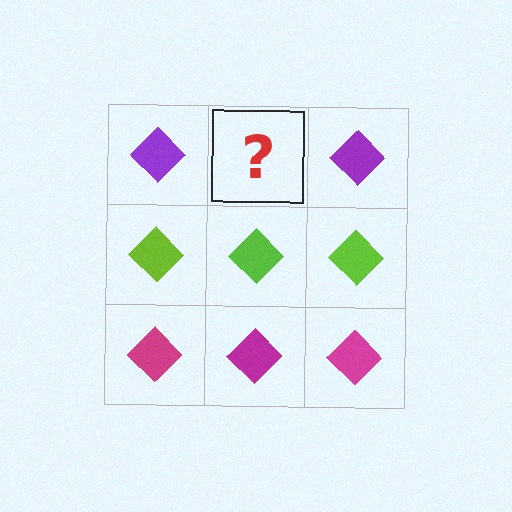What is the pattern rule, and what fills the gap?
The rule is that each row has a consistent color. The gap should be filled with a purple diamond.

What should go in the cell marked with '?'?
The missing cell should contain a purple diamond.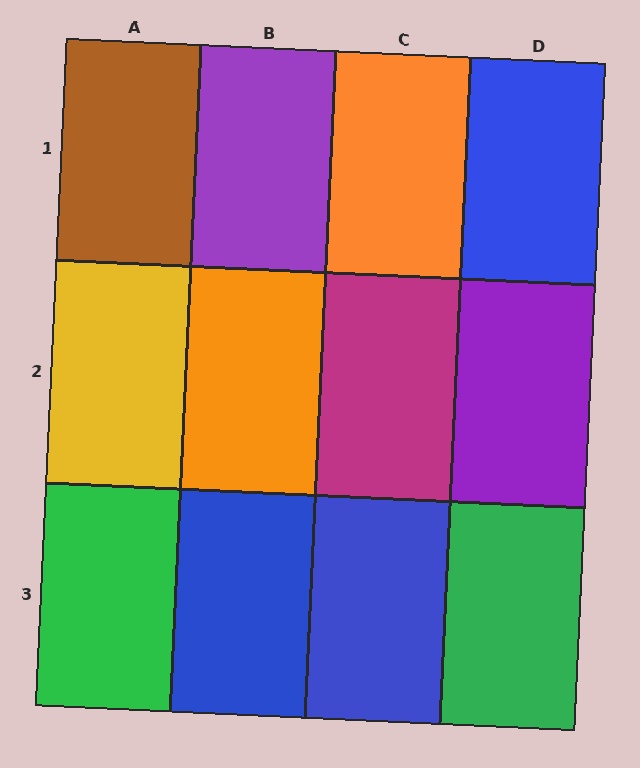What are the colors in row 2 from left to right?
Yellow, orange, magenta, purple.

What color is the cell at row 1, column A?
Brown.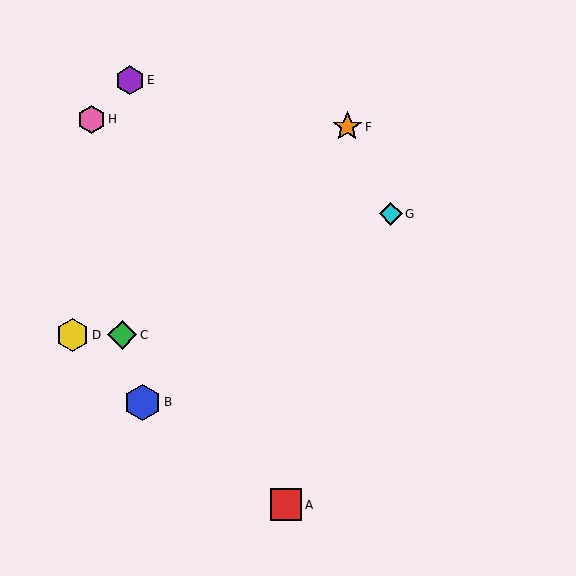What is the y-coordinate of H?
Object H is at y≈119.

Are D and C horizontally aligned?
Yes, both are at y≈335.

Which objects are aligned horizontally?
Objects C, D are aligned horizontally.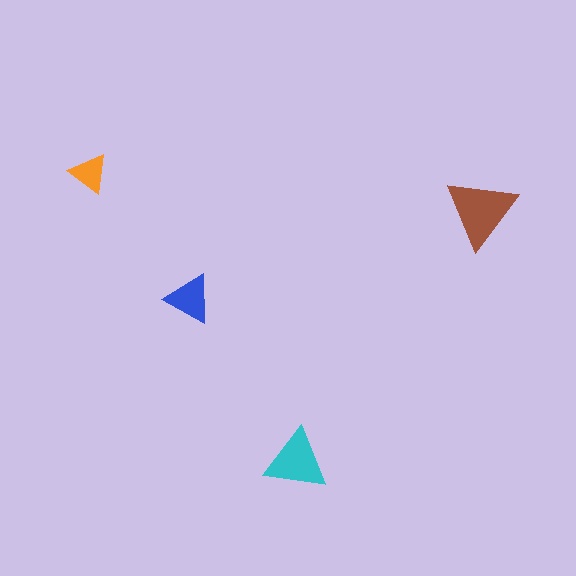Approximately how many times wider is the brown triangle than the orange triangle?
About 2 times wider.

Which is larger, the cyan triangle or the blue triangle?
The cyan one.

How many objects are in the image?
There are 4 objects in the image.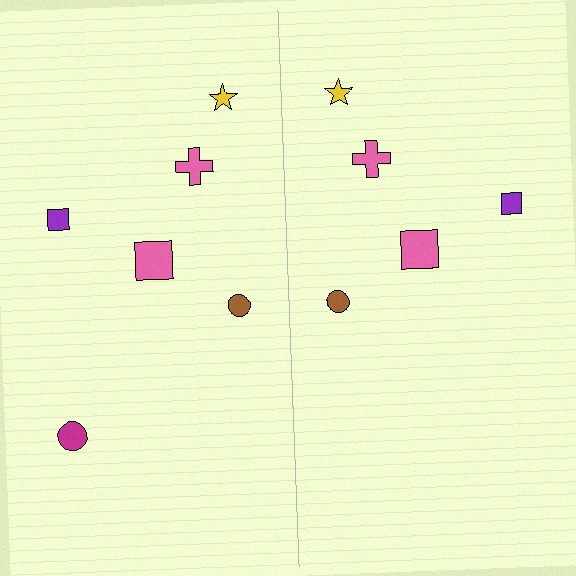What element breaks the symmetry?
A magenta circle is missing from the right side.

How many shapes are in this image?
There are 11 shapes in this image.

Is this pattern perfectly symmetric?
No, the pattern is not perfectly symmetric. A magenta circle is missing from the right side.